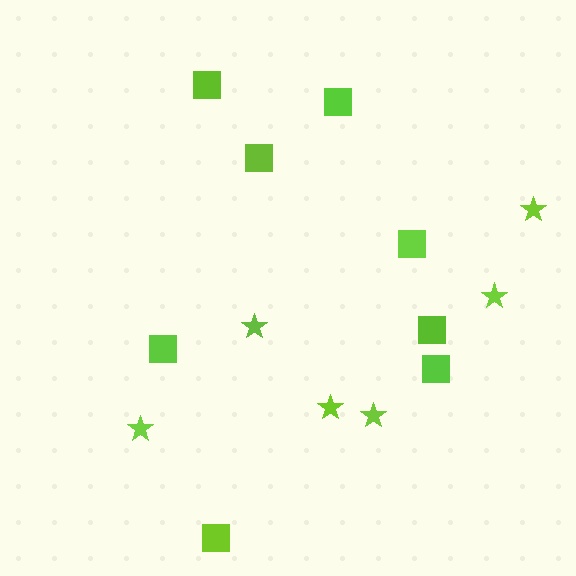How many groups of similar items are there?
There are 2 groups: one group of squares (8) and one group of stars (6).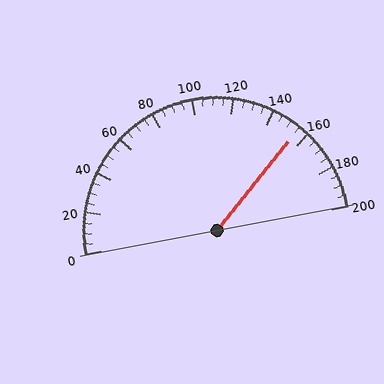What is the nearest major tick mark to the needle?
The nearest major tick mark is 160.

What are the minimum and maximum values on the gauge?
The gauge ranges from 0 to 200.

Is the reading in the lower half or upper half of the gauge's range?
The reading is in the upper half of the range (0 to 200).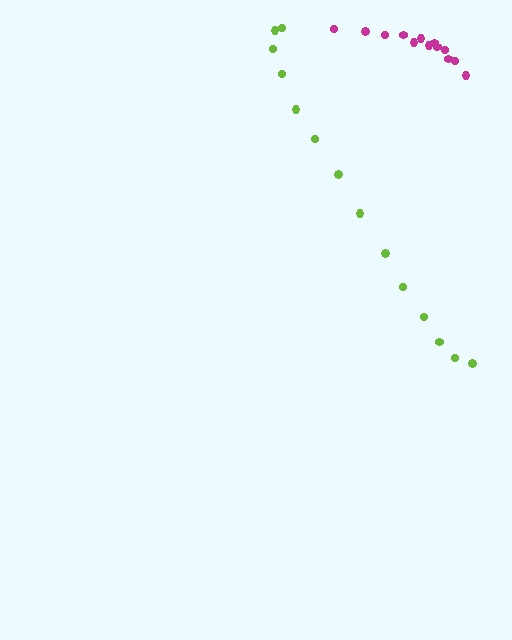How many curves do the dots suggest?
There are 2 distinct paths.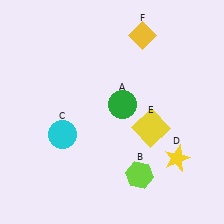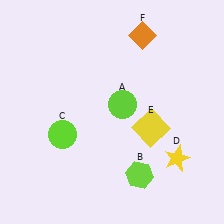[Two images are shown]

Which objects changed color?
A changed from green to lime. C changed from cyan to lime. F changed from yellow to orange.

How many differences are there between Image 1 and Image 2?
There are 3 differences between the two images.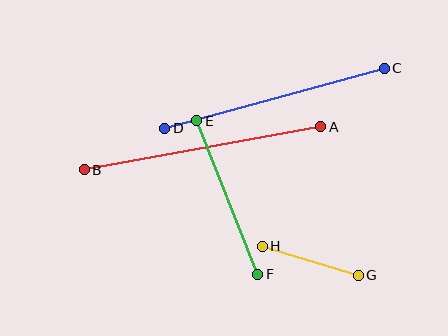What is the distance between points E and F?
The distance is approximately 165 pixels.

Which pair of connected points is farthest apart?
Points A and B are farthest apart.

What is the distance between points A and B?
The distance is approximately 240 pixels.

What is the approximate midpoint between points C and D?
The midpoint is at approximately (274, 98) pixels.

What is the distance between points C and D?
The distance is approximately 228 pixels.